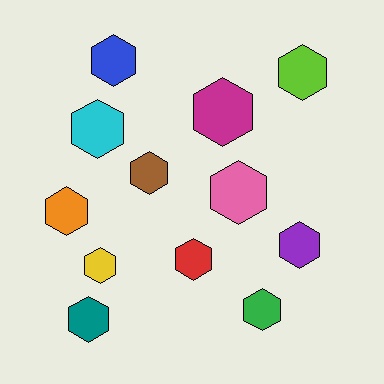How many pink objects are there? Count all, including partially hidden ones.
There is 1 pink object.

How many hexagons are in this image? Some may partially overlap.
There are 12 hexagons.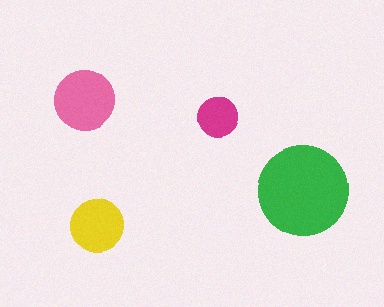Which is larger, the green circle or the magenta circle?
The green one.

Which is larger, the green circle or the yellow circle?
The green one.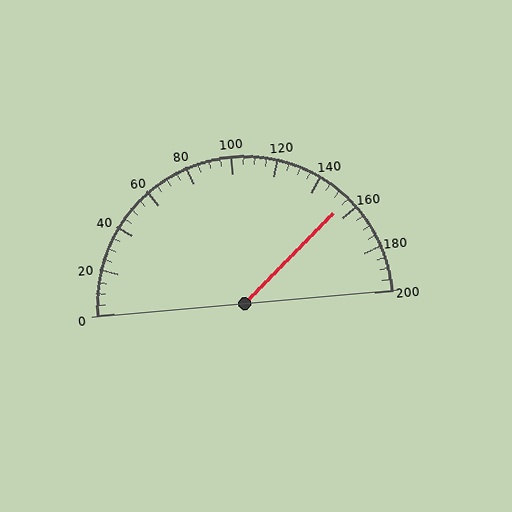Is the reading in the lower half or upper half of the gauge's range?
The reading is in the upper half of the range (0 to 200).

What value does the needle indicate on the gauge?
The needle indicates approximately 155.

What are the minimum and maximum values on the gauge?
The gauge ranges from 0 to 200.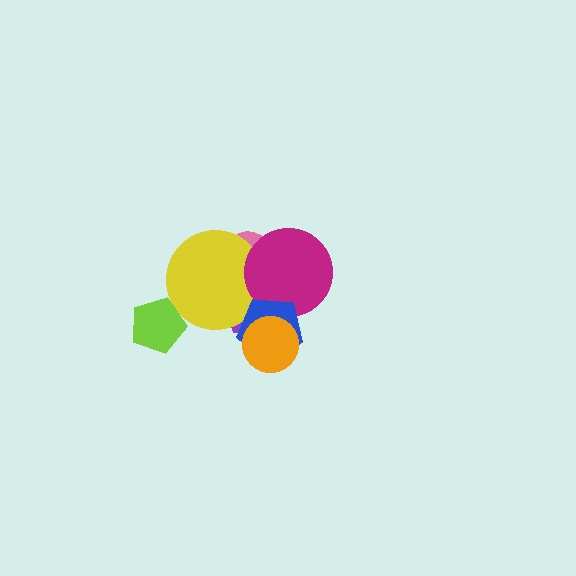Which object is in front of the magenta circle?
The blue pentagon is in front of the magenta circle.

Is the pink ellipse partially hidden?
Yes, it is partially covered by another shape.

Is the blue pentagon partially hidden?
Yes, it is partially covered by another shape.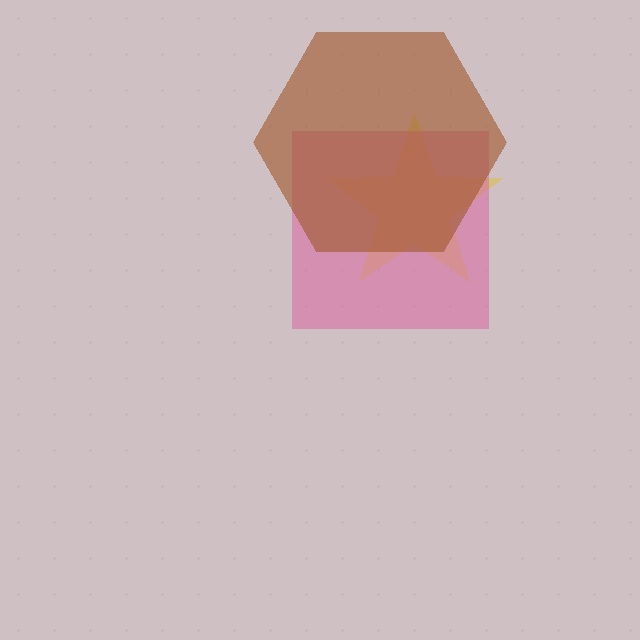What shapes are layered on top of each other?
The layered shapes are: a yellow star, a pink square, a brown hexagon.